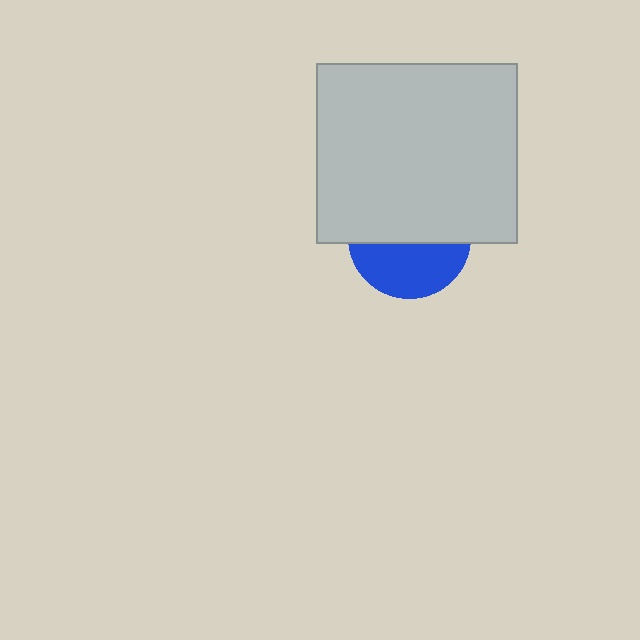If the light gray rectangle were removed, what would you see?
You would see the complete blue circle.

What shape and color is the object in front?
The object in front is a light gray rectangle.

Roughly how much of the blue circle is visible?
A small part of it is visible (roughly 44%).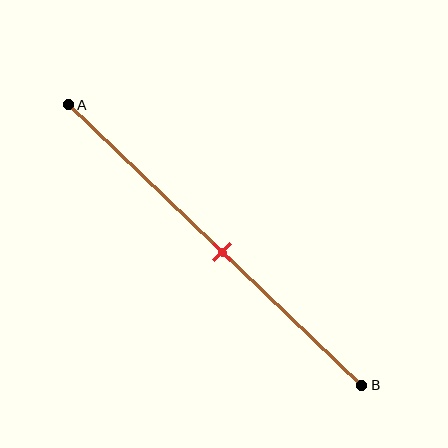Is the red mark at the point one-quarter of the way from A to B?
No, the mark is at about 50% from A, not at the 25% one-quarter point.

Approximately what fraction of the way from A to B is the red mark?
The red mark is approximately 50% of the way from A to B.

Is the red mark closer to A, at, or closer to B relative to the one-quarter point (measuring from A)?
The red mark is closer to point B than the one-quarter point of segment AB.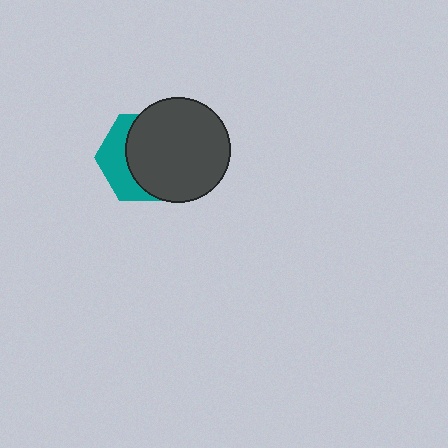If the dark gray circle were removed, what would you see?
You would see the complete teal hexagon.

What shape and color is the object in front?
The object in front is a dark gray circle.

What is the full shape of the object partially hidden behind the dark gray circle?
The partially hidden object is a teal hexagon.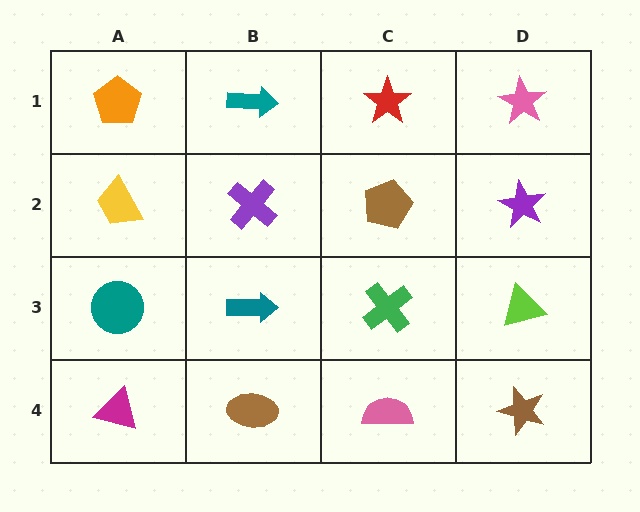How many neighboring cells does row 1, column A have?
2.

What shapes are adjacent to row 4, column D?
A lime triangle (row 3, column D), a pink semicircle (row 4, column C).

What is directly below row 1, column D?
A purple star.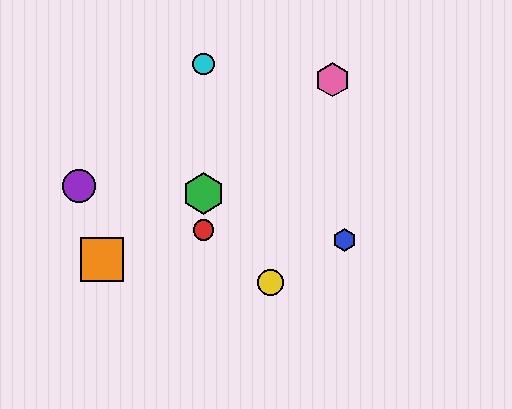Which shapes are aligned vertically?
The red circle, the green hexagon, the cyan circle are aligned vertically.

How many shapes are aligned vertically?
3 shapes (the red circle, the green hexagon, the cyan circle) are aligned vertically.